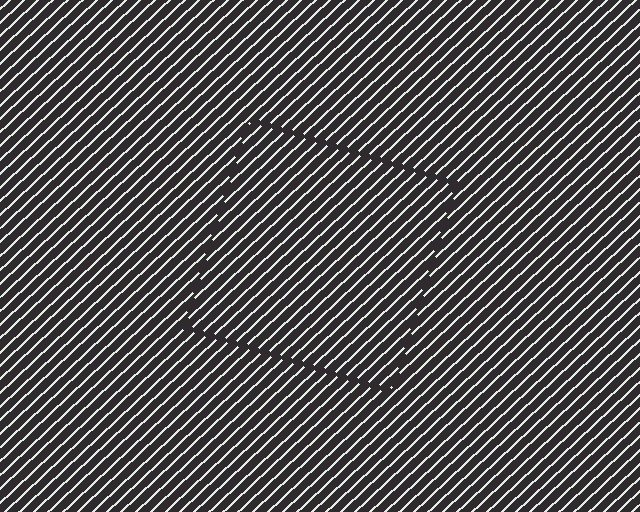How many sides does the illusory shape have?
4 sides — the line-ends trace a square.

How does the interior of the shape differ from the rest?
The interior of the shape contains the same grating, shifted by half a period — the contour is defined by the phase discontinuity where line-ends from the inner and outer gratings abut.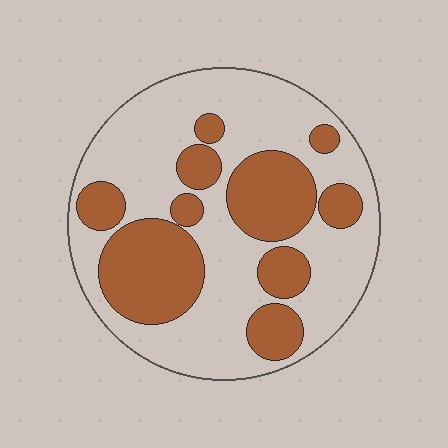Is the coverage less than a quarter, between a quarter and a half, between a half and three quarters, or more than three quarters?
Between a quarter and a half.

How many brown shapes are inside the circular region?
10.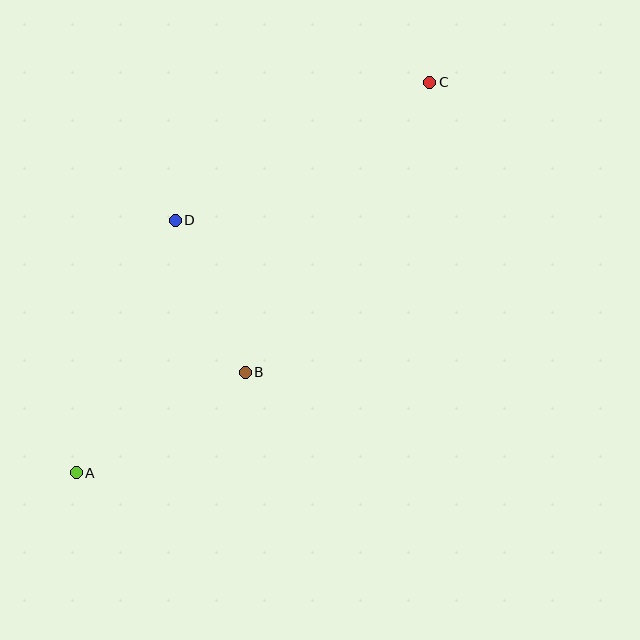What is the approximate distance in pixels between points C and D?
The distance between C and D is approximately 290 pixels.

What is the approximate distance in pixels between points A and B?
The distance between A and B is approximately 197 pixels.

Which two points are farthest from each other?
Points A and C are farthest from each other.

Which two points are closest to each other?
Points B and D are closest to each other.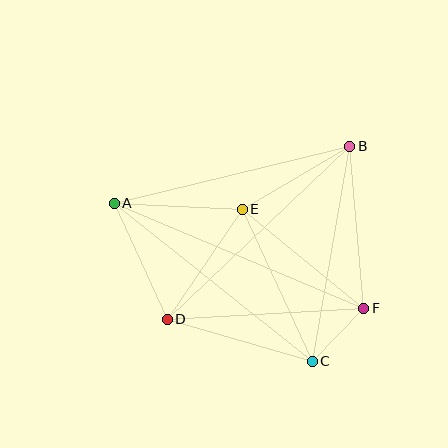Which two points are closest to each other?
Points C and F are closest to each other.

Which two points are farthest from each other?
Points A and F are farthest from each other.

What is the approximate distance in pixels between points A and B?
The distance between A and B is approximately 242 pixels.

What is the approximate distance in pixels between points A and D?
The distance between A and D is approximately 127 pixels.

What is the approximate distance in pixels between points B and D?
The distance between B and D is approximately 251 pixels.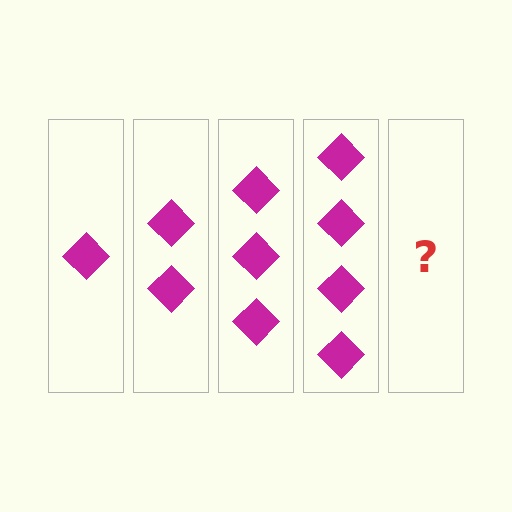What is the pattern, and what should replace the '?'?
The pattern is that each step adds one more diamond. The '?' should be 5 diamonds.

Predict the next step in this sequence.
The next step is 5 diamonds.